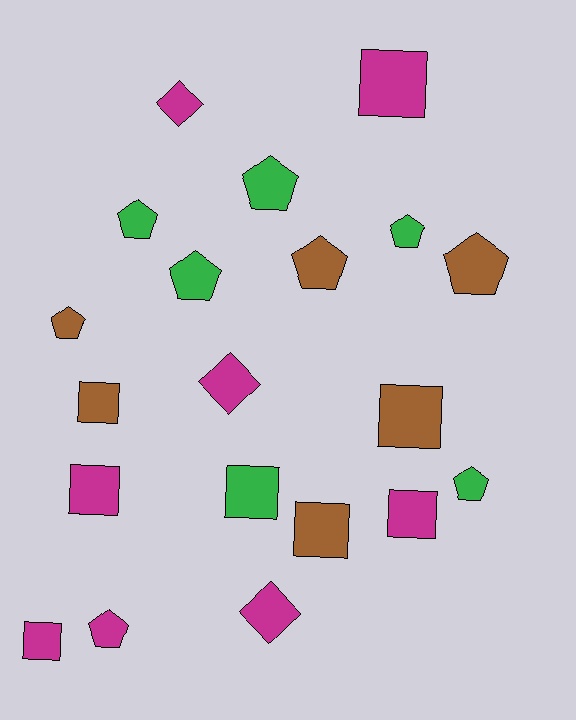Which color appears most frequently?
Magenta, with 8 objects.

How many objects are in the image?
There are 20 objects.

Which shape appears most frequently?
Pentagon, with 9 objects.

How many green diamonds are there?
There are no green diamonds.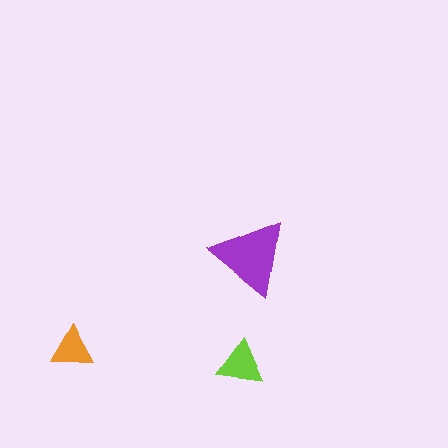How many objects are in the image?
There are 3 objects in the image.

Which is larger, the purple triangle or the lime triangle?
The purple one.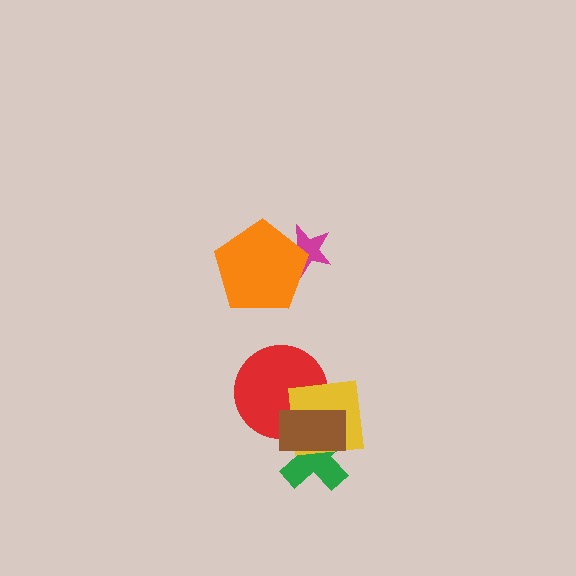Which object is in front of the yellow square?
The brown rectangle is in front of the yellow square.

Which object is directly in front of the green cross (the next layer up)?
The red circle is directly in front of the green cross.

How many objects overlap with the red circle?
3 objects overlap with the red circle.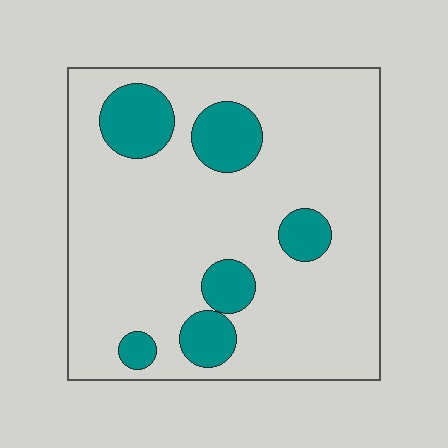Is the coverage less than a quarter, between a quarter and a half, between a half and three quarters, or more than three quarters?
Less than a quarter.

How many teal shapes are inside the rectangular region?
6.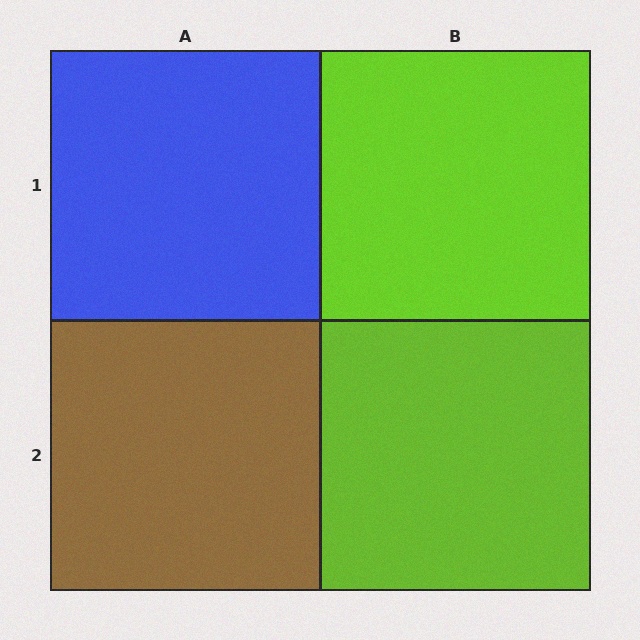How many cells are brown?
1 cell is brown.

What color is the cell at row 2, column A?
Brown.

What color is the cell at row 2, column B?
Lime.